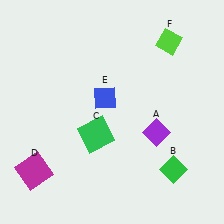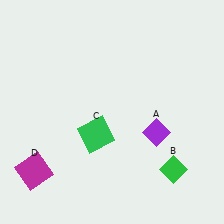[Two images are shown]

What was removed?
The lime diamond (F), the blue diamond (E) were removed in Image 2.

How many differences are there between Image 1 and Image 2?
There are 2 differences between the two images.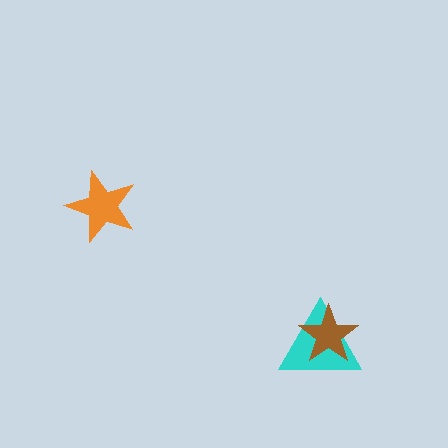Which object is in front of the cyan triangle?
The brown star is in front of the cyan triangle.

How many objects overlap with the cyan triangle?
1 object overlaps with the cyan triangle.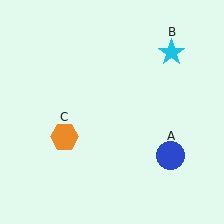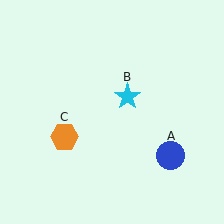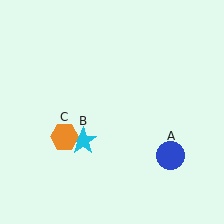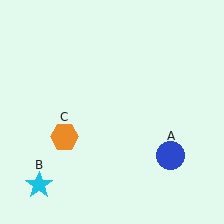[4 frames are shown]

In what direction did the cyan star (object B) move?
The cyan star (object B) moved down and to the left.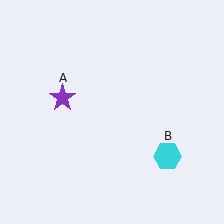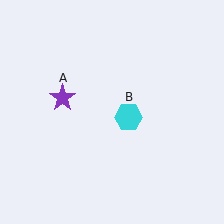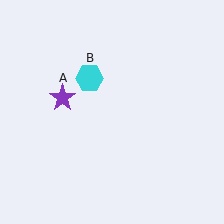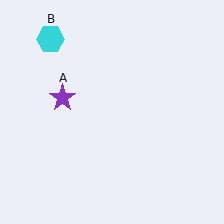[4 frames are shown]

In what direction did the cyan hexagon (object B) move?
The cyan hexagon (object B) moved up and to the left.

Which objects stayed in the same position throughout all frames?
Purple star (object A) remained stationary.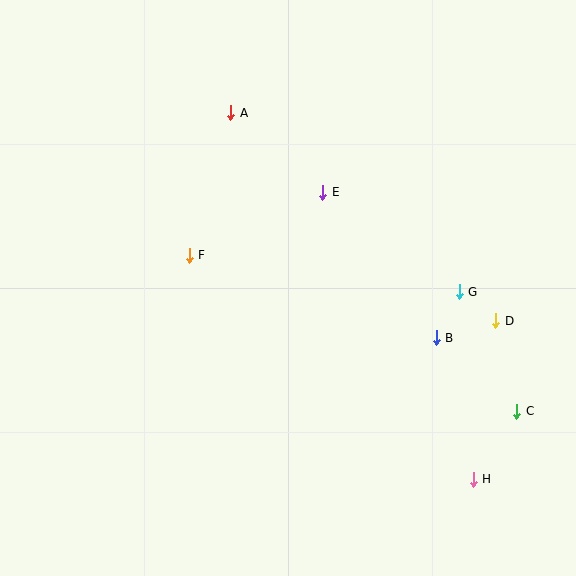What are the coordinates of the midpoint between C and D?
The midpoint between C and D is at (506, 366).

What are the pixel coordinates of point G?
Point G is at (459, 292).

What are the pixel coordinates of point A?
Point A is at (231, 113).